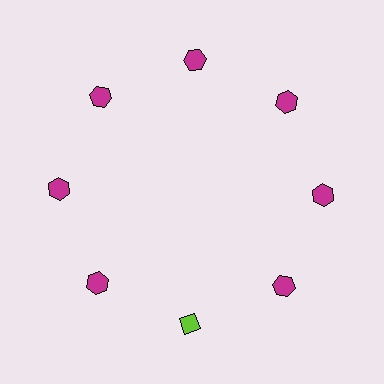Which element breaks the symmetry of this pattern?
The lime diamond at roughly the 6 o'clock position breaks the symmetry. All other shapes are magenta hexagons.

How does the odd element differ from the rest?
It differs in both color (lime instead of magenta) and shape (diamond instead of hexagon).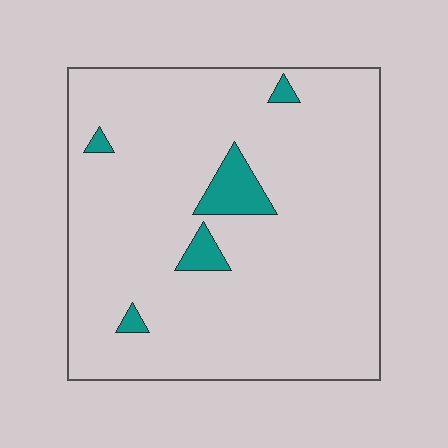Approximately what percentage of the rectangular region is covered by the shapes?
Approximately 5%.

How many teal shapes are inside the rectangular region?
5.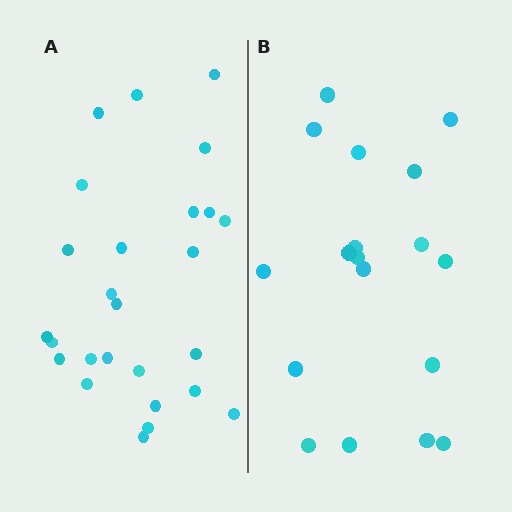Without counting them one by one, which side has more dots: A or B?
Region A (the left region) has more dots.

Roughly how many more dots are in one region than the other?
Region A has roughly 8 or so more dots than region B.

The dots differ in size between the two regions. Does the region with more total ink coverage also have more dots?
No. Region B has more total ink coverage because its dots are larger, but region A actually contains more individual dots. Total area can be misleading — the number of items is what matters here.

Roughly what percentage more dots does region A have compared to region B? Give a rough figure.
About 45% more.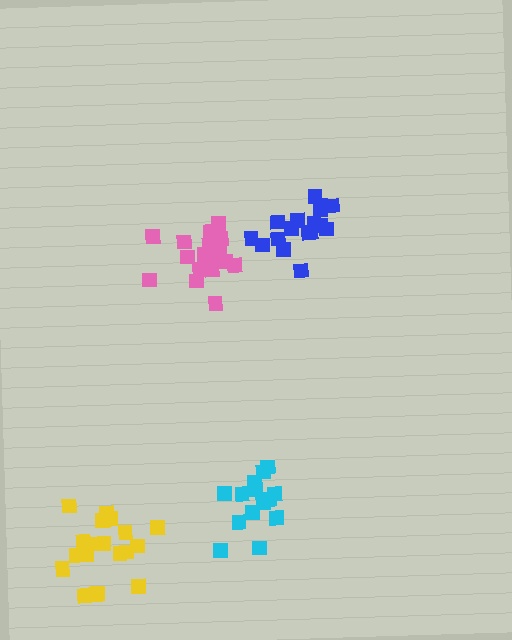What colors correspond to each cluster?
The clusters are colored: yellow, pink, blue, cyan.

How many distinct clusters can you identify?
There are 4 distinct clusters.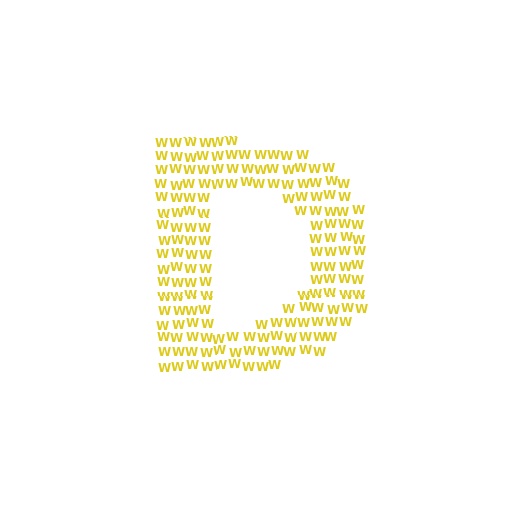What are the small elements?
The small elements are letter W's.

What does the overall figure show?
The overall figure shows the letter D.